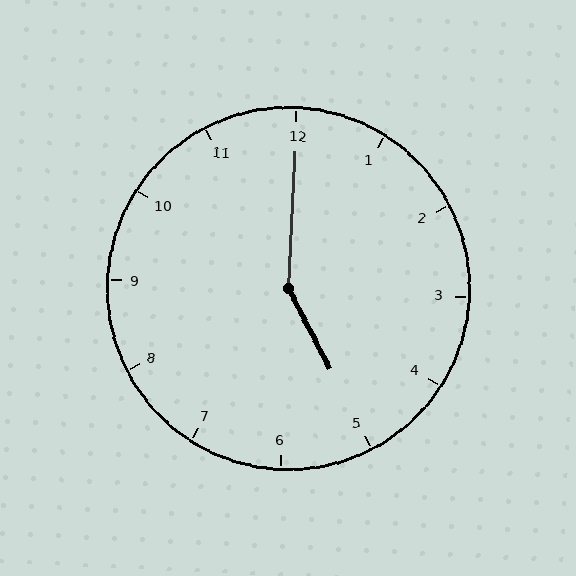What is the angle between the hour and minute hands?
Approximately 150 degrees.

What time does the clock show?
5:00.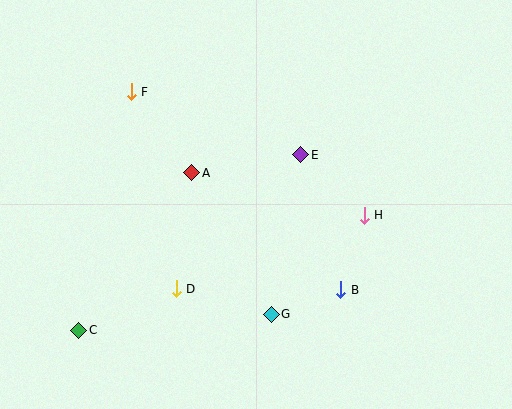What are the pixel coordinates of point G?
Point G is at (271, 314).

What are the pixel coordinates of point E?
Point E is at (301, 155).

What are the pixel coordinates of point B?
Point B is at (341, 290).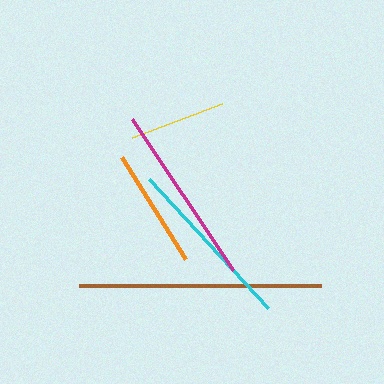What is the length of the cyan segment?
The cyan segment is approximately 175 pixels long.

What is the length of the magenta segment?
The magenta segment is approximately 182 pixels long.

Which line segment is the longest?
The brown line is the longest at approximately 242 pixels.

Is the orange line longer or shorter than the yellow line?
The orange line is longer than the yellow line.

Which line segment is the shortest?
The yellow line is the shortest at approximately 96 pixels.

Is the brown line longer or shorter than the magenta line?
The brown line is longer than the magenta line.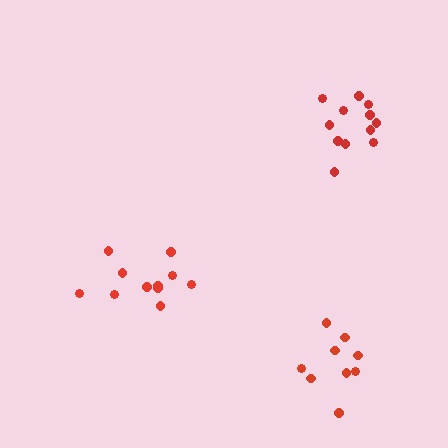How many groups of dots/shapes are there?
There are 3 groups.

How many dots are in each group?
Group 1: 12 dots, Group 2: 11 dots, Group 3: 9 dots (32 total).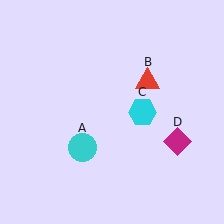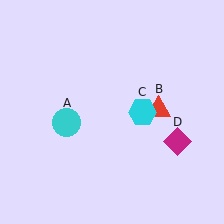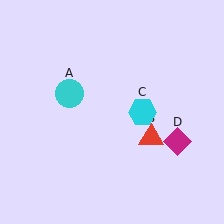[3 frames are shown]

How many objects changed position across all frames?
2 objects changed position: cyan circle (object A), red triangle (object B).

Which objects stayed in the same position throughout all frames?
Cyan hexagon (object C) and magenta diamond (object D) remained stationary.